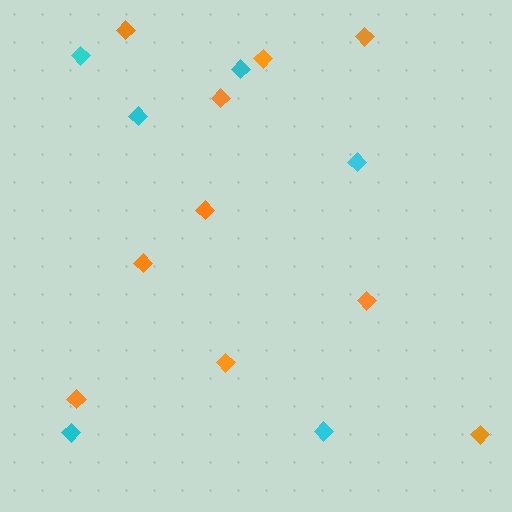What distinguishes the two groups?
There are 2 groups: one group of orange diamonds (10) and one group of cyan diamonds (6).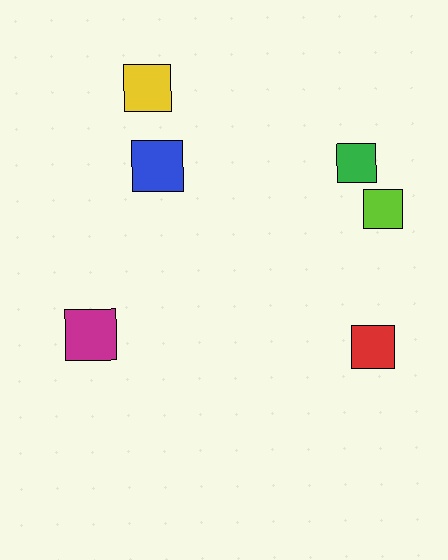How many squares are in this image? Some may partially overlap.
There are 6 squares.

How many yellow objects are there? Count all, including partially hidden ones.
There is 1 yellow object.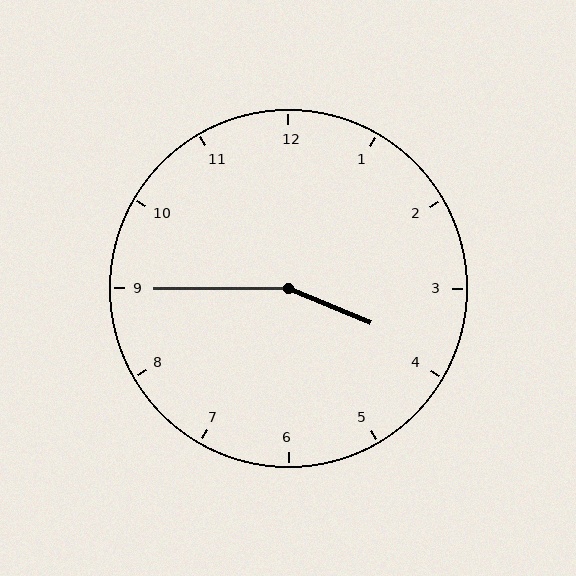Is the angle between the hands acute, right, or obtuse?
It is obtuse.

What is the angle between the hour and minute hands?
Approximately 158 degrees.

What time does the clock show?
3:45.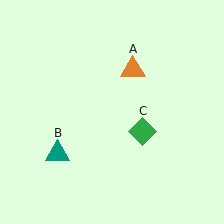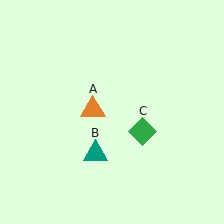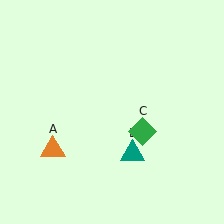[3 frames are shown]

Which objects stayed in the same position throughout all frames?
Green diamond (object C) remained stationary.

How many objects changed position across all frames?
2 objects changed position: orange triangle (object A), teal triangle (object B).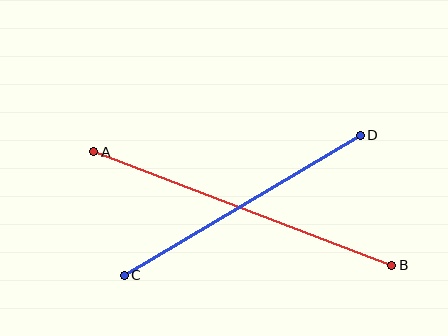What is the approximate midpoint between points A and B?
The midpoint is at approximately (243, 209) pixels.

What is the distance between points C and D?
The distance is approximately 275 pixels.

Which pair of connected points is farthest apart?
Points A and B are farthest apart.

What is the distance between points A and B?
The distance is approximately 319 pixels.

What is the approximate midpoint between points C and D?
The midpoint is at approximately (242, 205) pixels.